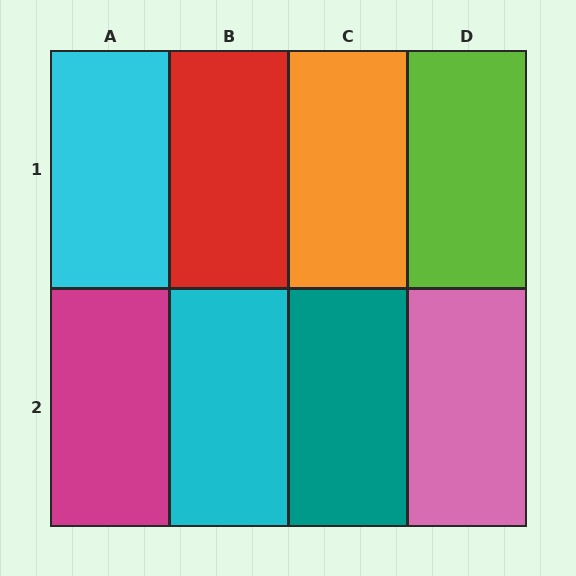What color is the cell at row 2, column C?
Teal.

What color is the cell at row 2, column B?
Cyan.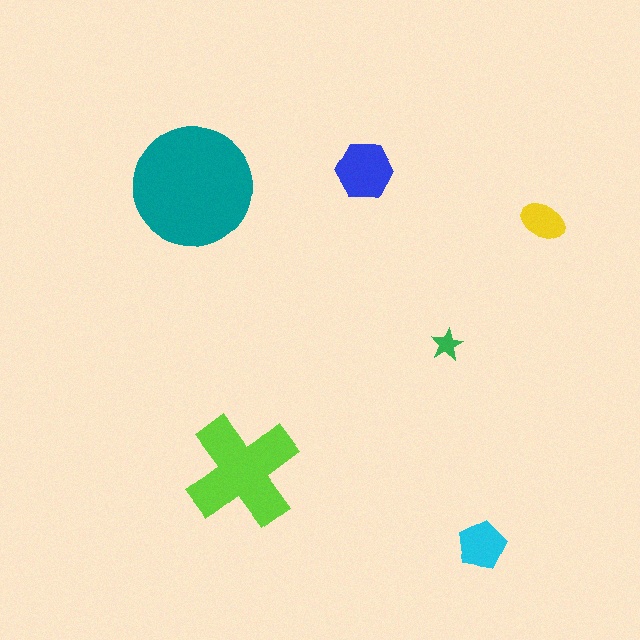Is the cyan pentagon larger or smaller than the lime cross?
Smaller.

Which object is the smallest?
The green star.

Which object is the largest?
The teal circle.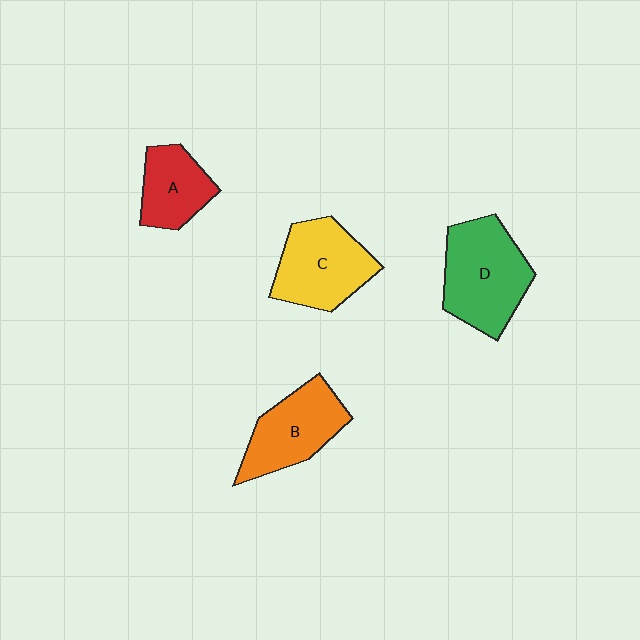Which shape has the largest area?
Shape D (green).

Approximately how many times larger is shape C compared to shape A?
Approximately 1.4 times.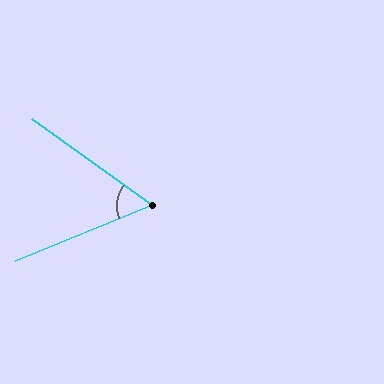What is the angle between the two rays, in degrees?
Approximately 58 degrees.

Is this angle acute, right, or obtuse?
It is acute.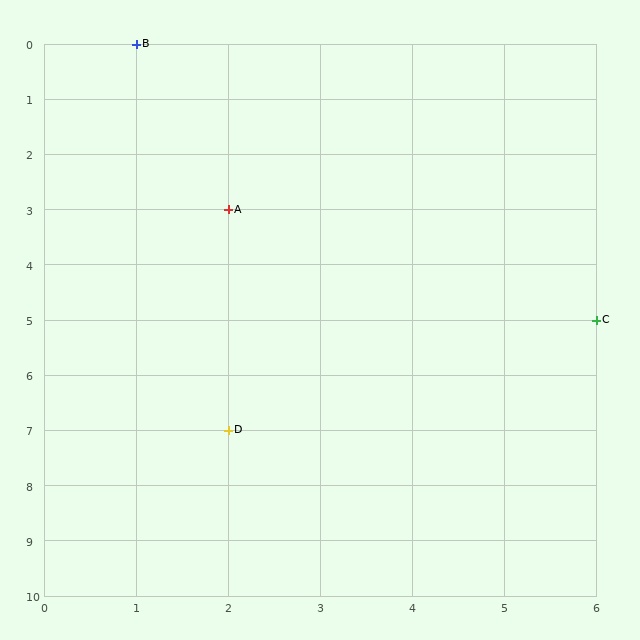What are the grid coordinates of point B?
Point B is at grid coordinates (1, 0).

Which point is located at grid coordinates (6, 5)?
Point C is at (6, 5).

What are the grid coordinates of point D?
Point D is at grid coordinates (2, 7).